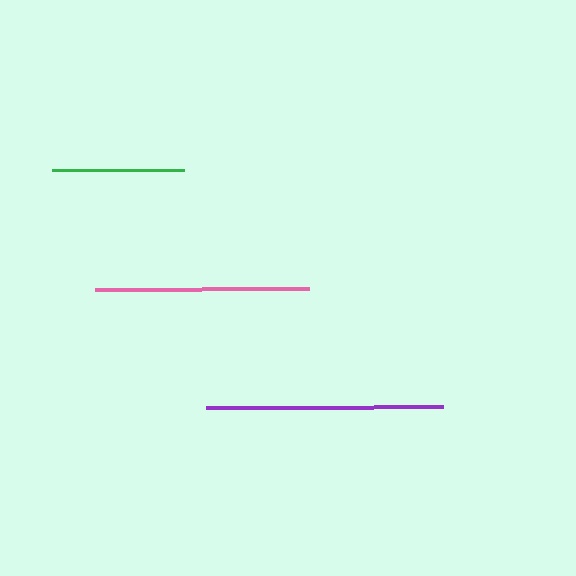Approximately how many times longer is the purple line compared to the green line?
The purple line is approximately 1.8 times the length of the green line.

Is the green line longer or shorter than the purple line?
The purple line is longer than the green line.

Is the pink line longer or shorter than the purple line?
The purple line is longer than the pink line.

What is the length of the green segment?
The green segment is approximately 132 pixels long.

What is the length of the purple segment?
The purple segment is approximately 237 pixels long.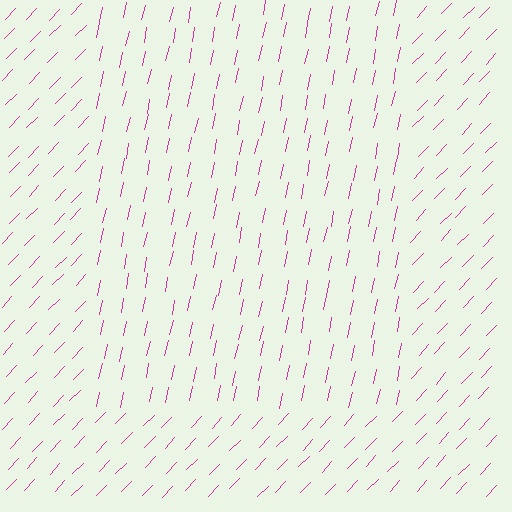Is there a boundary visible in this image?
Yes, there is a texture boundary formed by a change in line orientation.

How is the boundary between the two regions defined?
The boundary is defined purely by a change in line orientation (approximately 32 degrees difference). All lines are the same color and thickness.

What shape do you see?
I see a rectangle.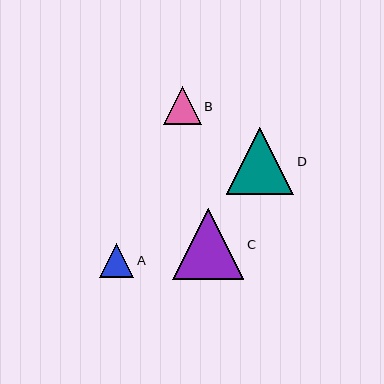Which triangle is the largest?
Triangle C is the largest with a size of approximately 71 pixels.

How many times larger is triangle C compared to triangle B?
Triangle C is approximately 1.9 times the size of triangle B.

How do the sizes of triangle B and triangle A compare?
Triangle B and triangle A are approximately the same size.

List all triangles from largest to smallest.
From largest to smallest: C, D, B, A.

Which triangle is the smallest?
Triangle A is the smallest with a size of approximately 35 pixels.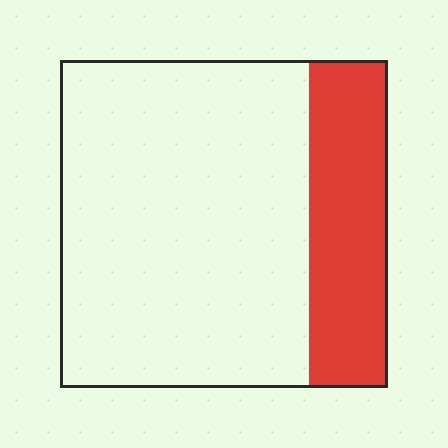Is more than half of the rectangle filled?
No.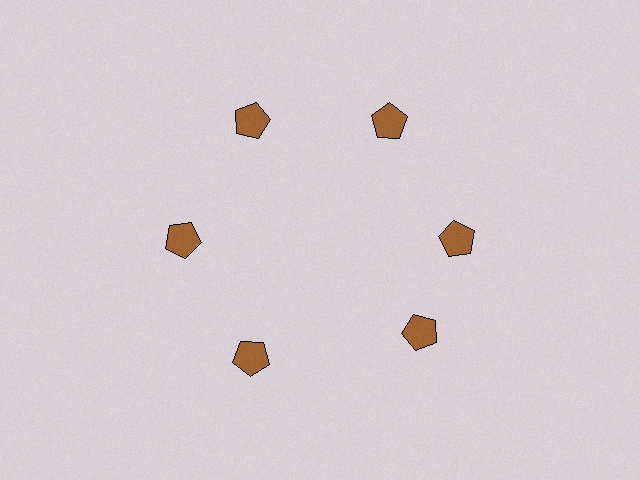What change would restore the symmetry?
The symmetry would be restored by rotating it back into even spacing with its neighbors so that all 6 pentagons sit at equal angles and equal distance from the center.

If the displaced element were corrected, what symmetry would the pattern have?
It would have 6-fold rotational symmetry — the pattern would map onto itself every 60 degrees.